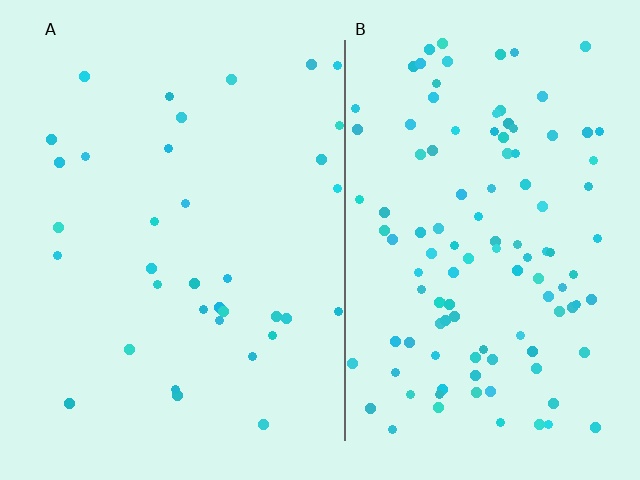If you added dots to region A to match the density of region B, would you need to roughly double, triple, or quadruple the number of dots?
Approximately triple.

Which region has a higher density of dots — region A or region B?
B (the right).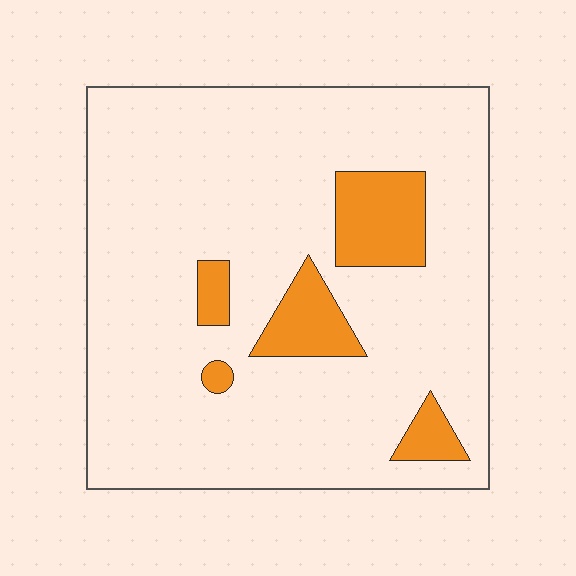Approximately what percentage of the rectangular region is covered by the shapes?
Approximately 15%.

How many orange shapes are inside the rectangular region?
5.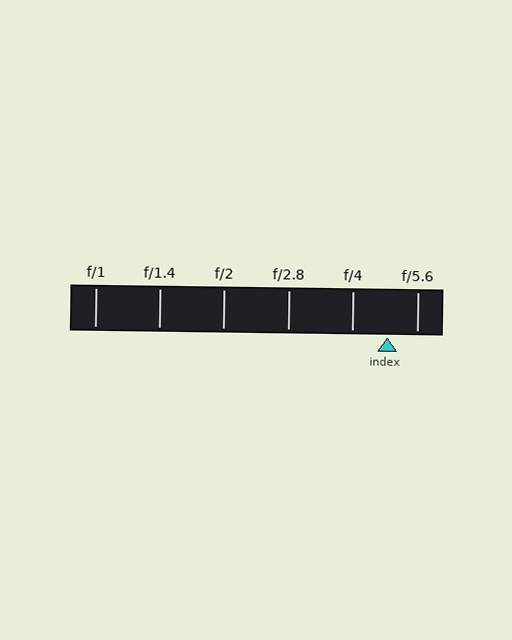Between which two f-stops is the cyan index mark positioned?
The index mark is between f/4 and f/5.6.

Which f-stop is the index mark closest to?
The index mark is closest to f/5.6.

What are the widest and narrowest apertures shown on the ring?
The widest aperture shown is f/1 and the narrowest is f/5.6.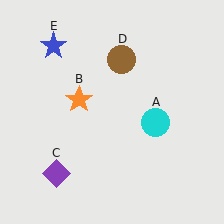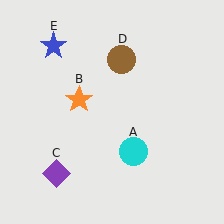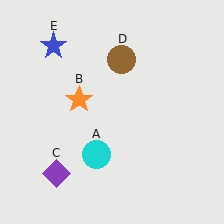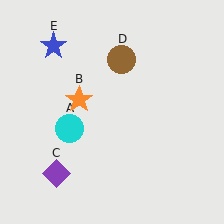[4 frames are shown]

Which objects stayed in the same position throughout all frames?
Orange star (object B) and purple diamond (object C) and brown circle (object D) and blue star (object E) remained stationary.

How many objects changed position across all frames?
1 object changed position: cyan circle (object A).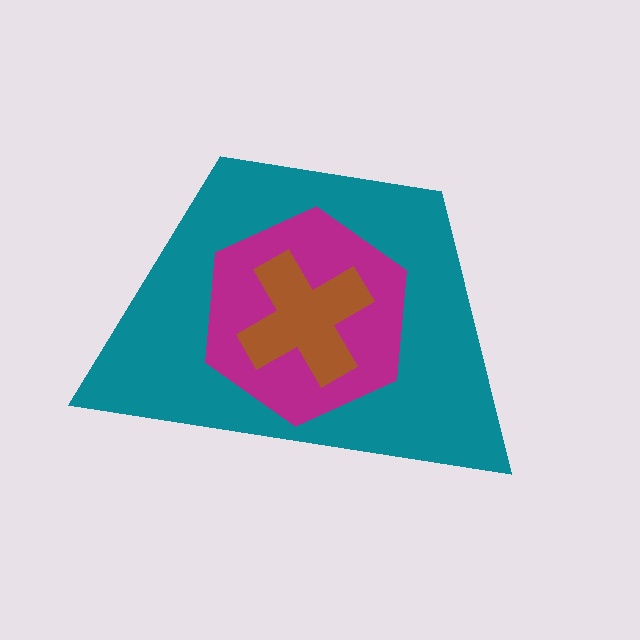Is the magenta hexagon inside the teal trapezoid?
Yes.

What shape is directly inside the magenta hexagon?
The brown cross.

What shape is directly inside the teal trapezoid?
The magenta hexagon.